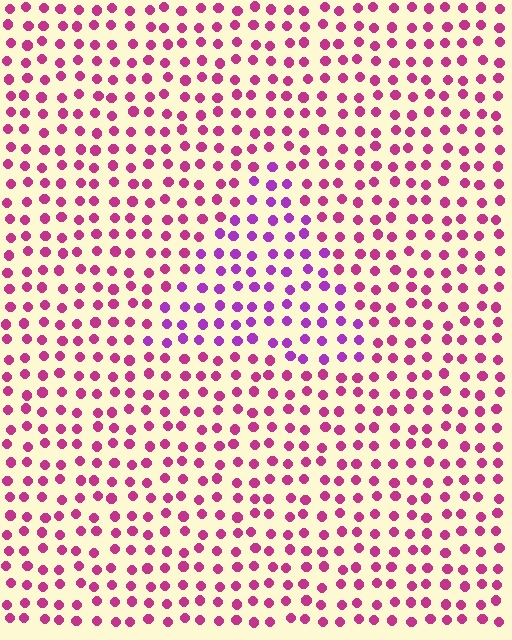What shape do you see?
I see a triangle.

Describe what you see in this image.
The image is filled with small magenta elements in a uniform arrangement. A triangle-shaped region is visible where the elements are tinted to a slightly different hue, forming a subtle color boundary.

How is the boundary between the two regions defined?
The boundary is defined purely by a slight shift in hue (about 33 degrees). Spacing, size, and orientation are identical on both sides.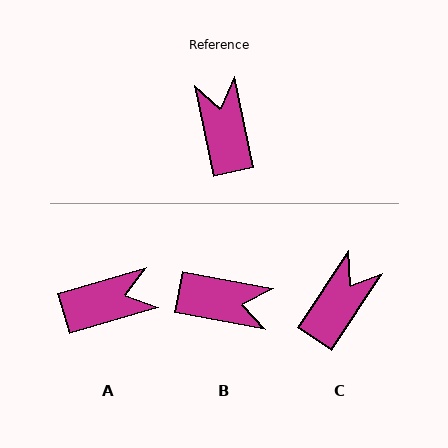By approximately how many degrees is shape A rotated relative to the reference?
Approximately 85 degrees clockwise.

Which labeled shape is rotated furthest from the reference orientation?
B, about 113 degrees away.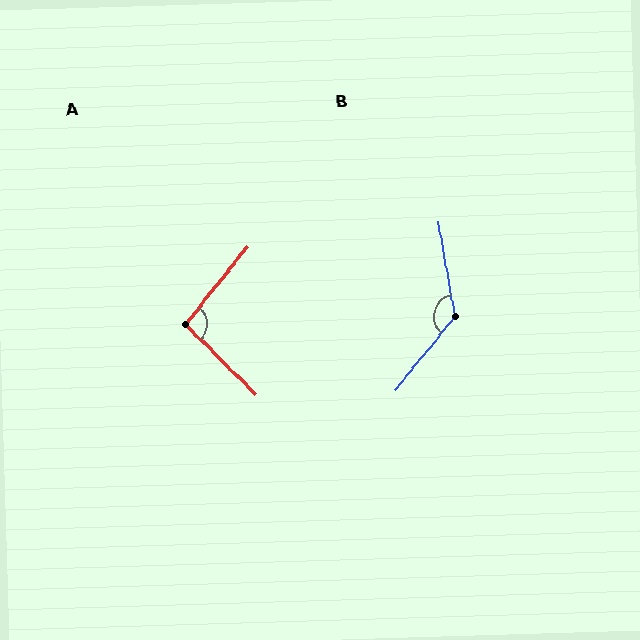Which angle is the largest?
B, at approximately 131 degrees.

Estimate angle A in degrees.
Approximately 96 degrees.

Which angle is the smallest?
A, at approximately 96 degrees.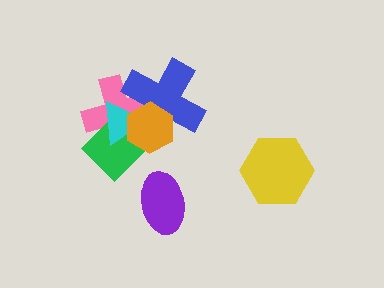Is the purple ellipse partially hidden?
No, no other shape covers it.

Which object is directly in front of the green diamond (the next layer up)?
The cyan triangle is directly in front of the green diamond.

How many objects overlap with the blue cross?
3 objects overlap with the blue cross.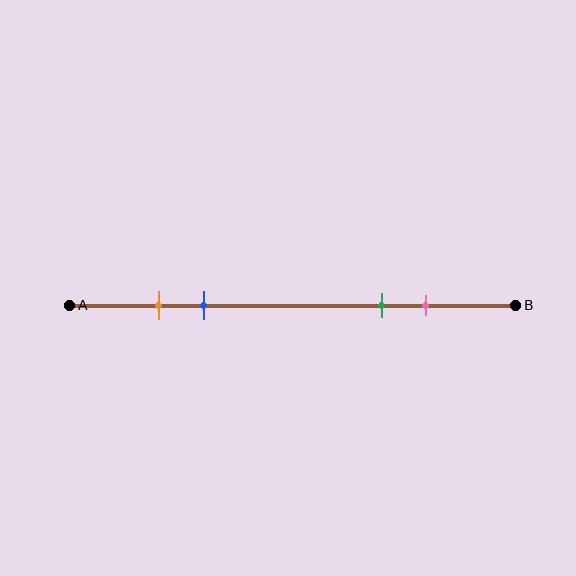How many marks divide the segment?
There are 4 marks dividing the segment.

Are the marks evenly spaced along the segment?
No, the marks are not evenly spaced.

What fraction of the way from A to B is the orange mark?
The orange mark is approximately 20% (0.2) of the way from A to B.